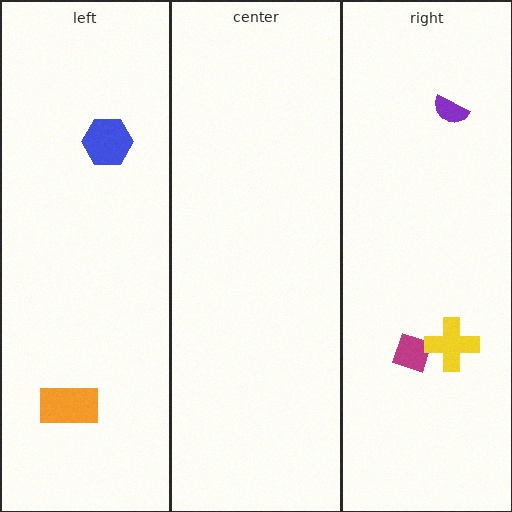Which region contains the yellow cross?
The right region.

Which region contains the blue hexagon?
The left region.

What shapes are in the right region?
The magenta diamond, the purple semicircle, the yellow cross.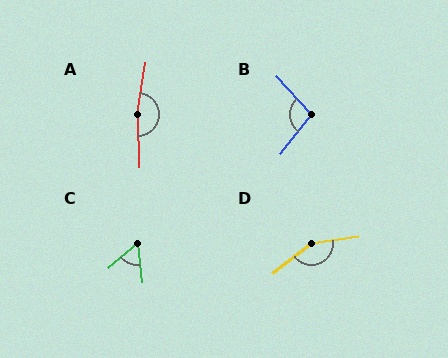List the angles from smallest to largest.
C (57°), B (100°), D (151°), A (169°).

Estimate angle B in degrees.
Approximately 100 degrees.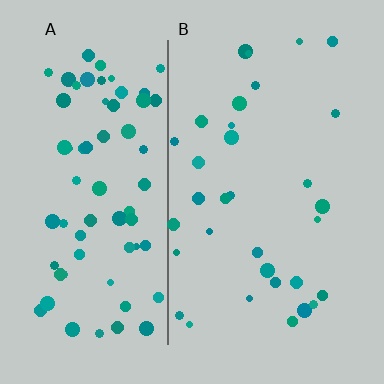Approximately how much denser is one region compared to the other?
Approximately 2.1× — region A over region B.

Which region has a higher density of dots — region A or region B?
A (the left).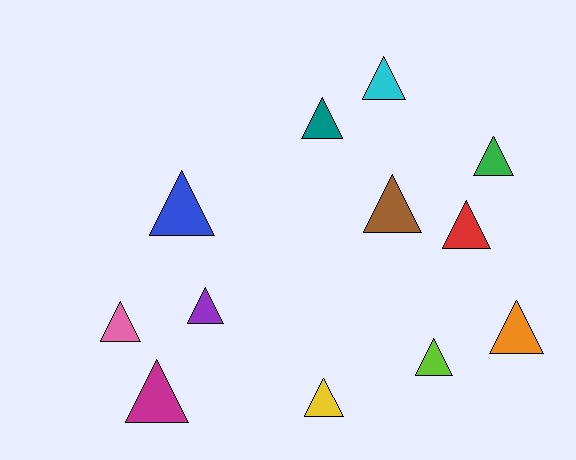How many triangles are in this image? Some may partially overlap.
There are 12 triangles.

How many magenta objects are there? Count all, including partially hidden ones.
There is 1 magenta object.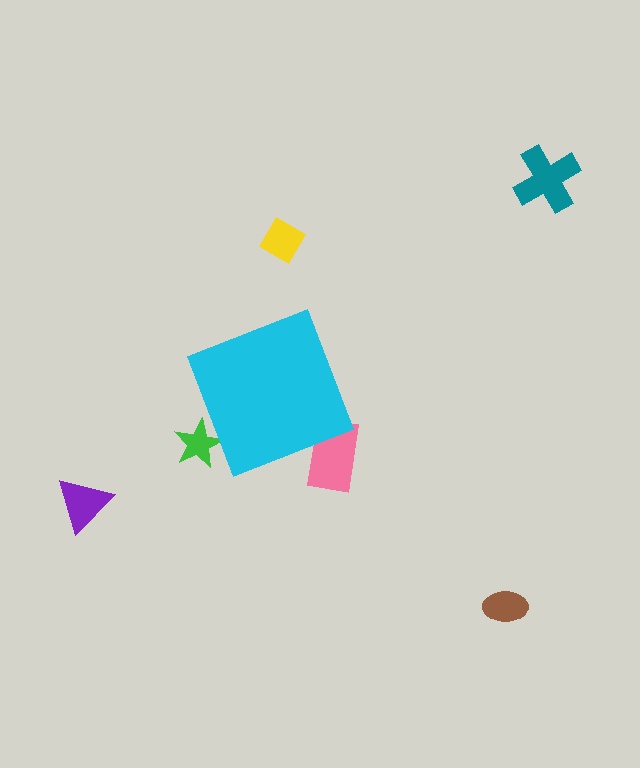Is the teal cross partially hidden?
No, the teal cross is fully visible.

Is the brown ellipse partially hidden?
No, the brown ellipse is fully visible.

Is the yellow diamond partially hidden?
No, the yellow diamond is fully visible.